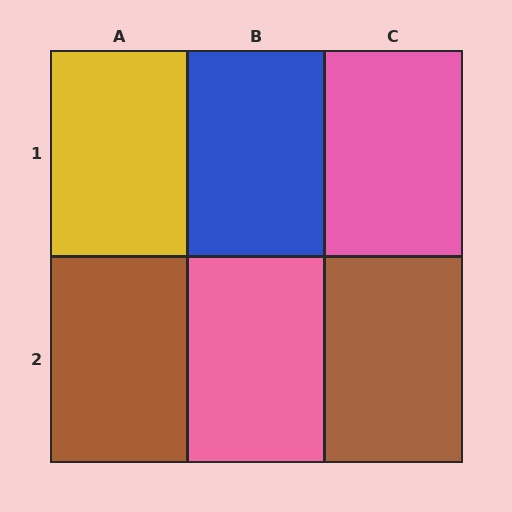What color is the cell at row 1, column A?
Yellow.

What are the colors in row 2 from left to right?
Brown, pink, brown.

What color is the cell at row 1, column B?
Blue.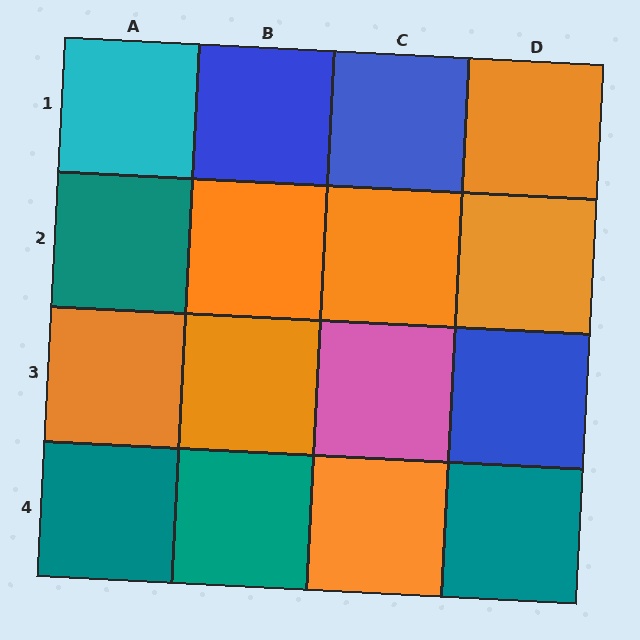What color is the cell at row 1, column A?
Cyan.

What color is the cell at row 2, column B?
Orange.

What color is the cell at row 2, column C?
Orange.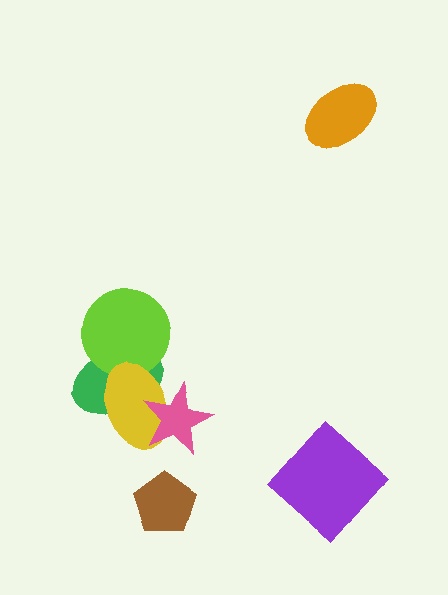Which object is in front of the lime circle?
The yellow ellipse is in front of the lime circle.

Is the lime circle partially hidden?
Yes, it is partially covered by another shape.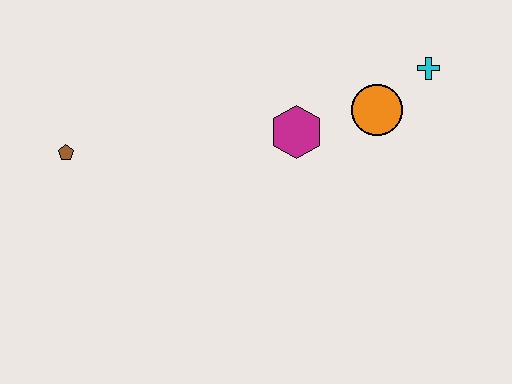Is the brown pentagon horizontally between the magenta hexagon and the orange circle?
No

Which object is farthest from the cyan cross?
The brown pentagon is farthest from the cyan cross.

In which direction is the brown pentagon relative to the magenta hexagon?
The brown pentagon is to the left of the magenta hexagon.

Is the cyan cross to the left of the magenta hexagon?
No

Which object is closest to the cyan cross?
The orange circle is closest to the cyan cross.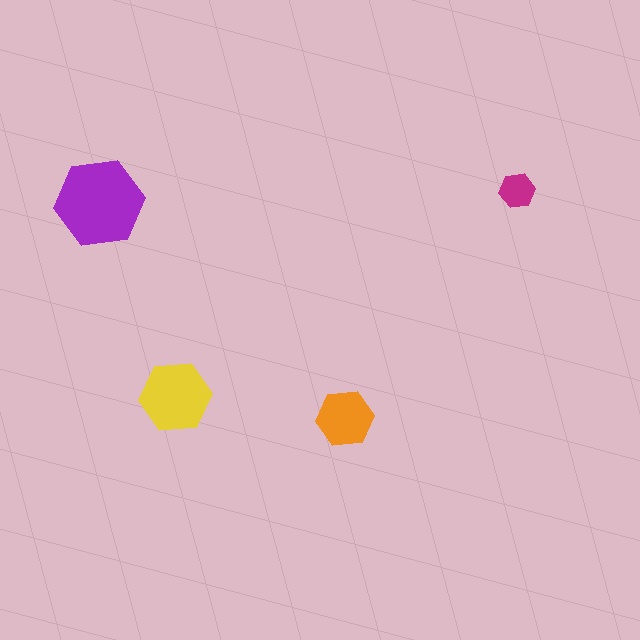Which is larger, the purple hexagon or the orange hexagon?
The purple one.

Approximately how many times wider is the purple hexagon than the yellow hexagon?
About 1.5 times wider.